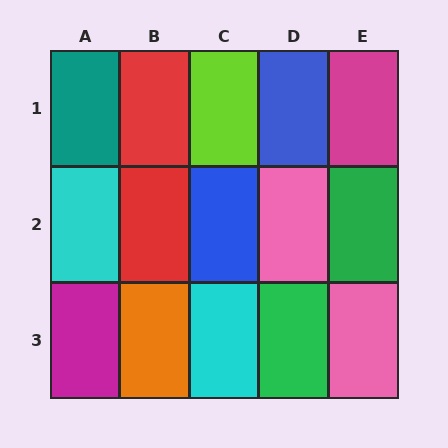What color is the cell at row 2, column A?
Cyan.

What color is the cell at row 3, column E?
Pink.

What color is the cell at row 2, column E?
Green.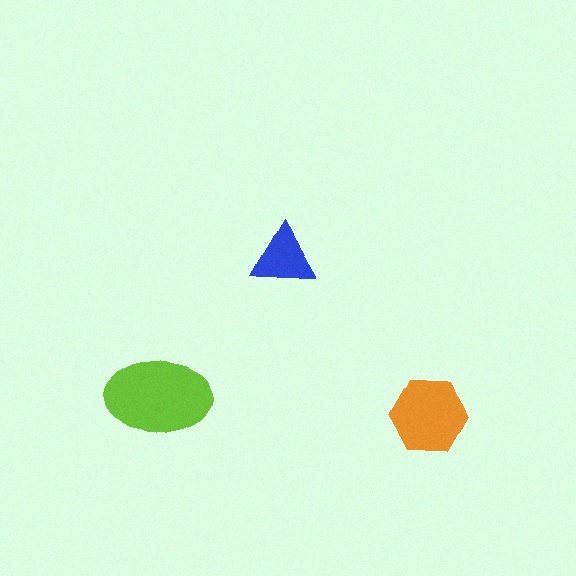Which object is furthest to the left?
The lime ellipse is leftmost.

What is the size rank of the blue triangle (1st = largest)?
3rd.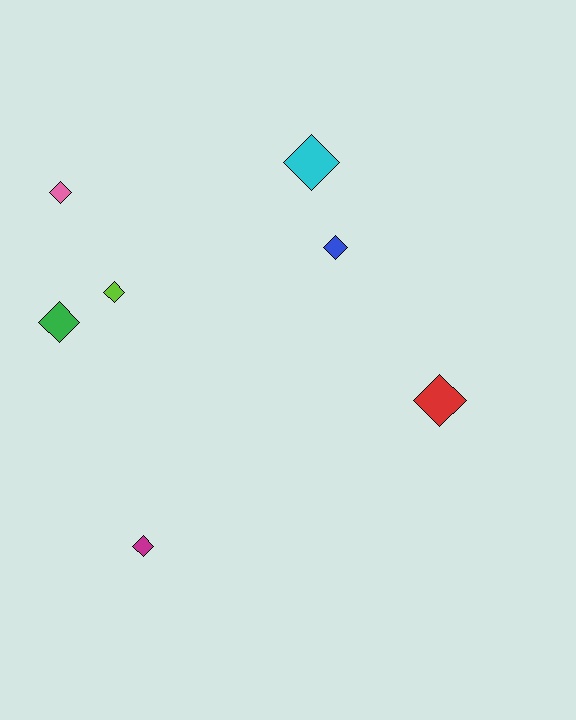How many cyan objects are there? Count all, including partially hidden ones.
There is 1 cyan object.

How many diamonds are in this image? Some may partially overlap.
There are 7 diamonds.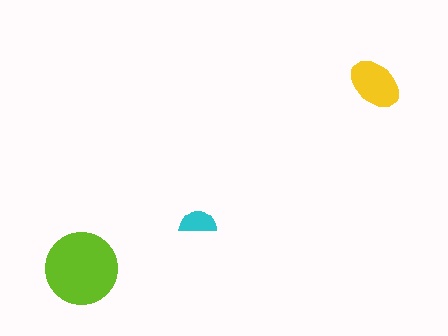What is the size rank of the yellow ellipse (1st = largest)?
2nd.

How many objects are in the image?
There are 3 objects in the image.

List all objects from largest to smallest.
The lime circle, the yellow ellipse, the cyan semicircle.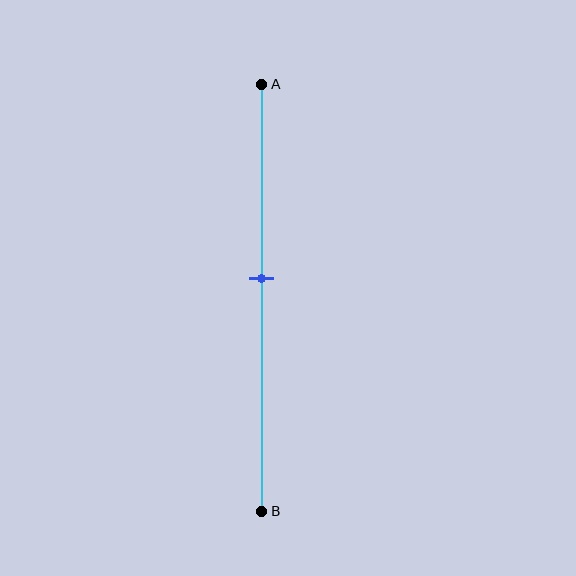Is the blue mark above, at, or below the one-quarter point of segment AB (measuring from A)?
The blue mark is below the one-quarter point of segment AB.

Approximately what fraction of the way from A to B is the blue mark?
The blue mark is approximately 45% of the way from A to B.